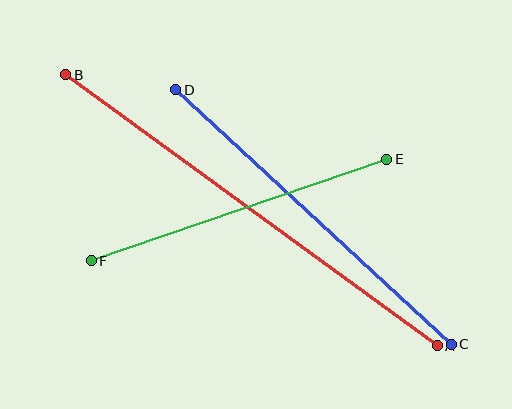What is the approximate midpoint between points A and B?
The midpoint is at approximately (252, 210) pixels.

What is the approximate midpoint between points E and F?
The midpoint is at approximately (239, 210) pixels.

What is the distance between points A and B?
The distance is approximately 460 pixels.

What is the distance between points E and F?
The distance is approximately 312 pixels.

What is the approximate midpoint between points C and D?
The midpoint is at approximately (314, 217) pixels.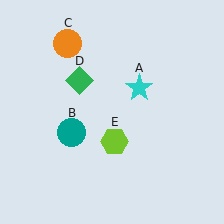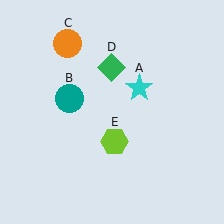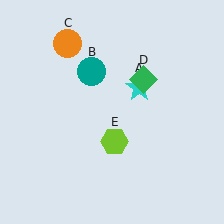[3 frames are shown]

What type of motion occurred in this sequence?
The teal circle (object B), green diamond (object D) rotated clockwise around the center of the scene.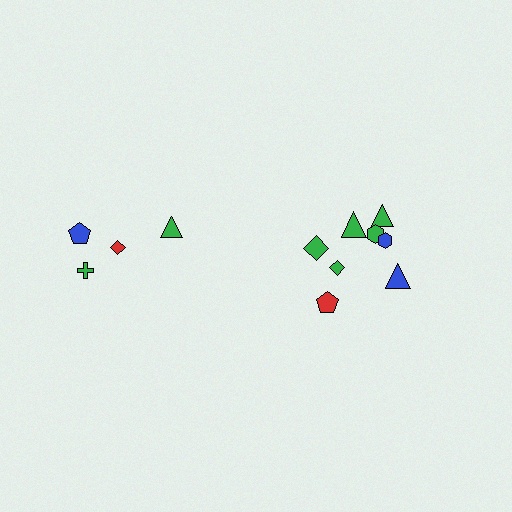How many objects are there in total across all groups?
There are 12 objects.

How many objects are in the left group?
There are 4 objects.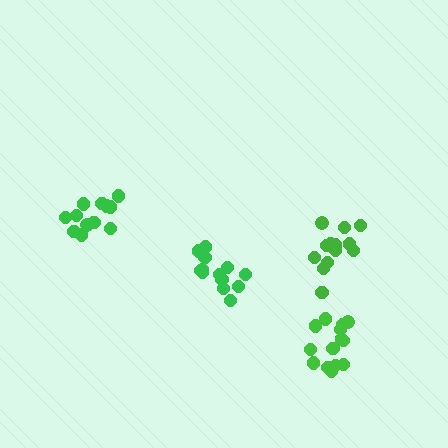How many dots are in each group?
Group 1: 13 dots, Group 2: 12 dots, Group 3: 14 dots, Group 4: 13 dots (52 total).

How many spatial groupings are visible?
There are 4 spatial groupings.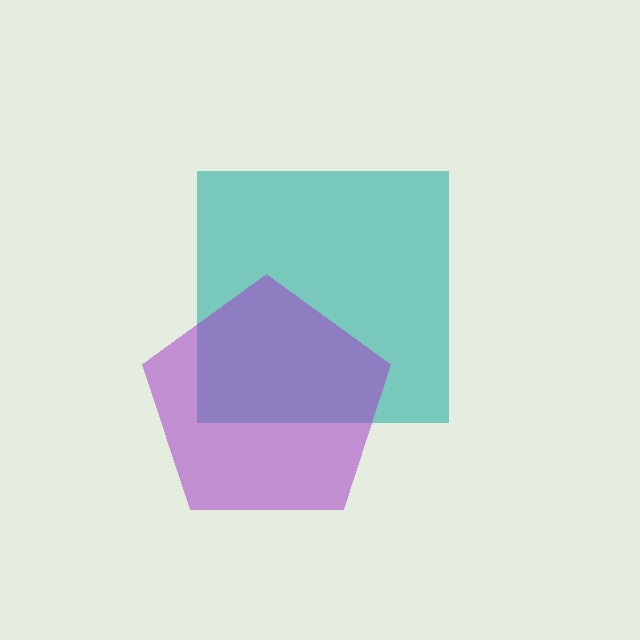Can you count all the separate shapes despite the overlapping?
Yes, there are 2 separate shapes.